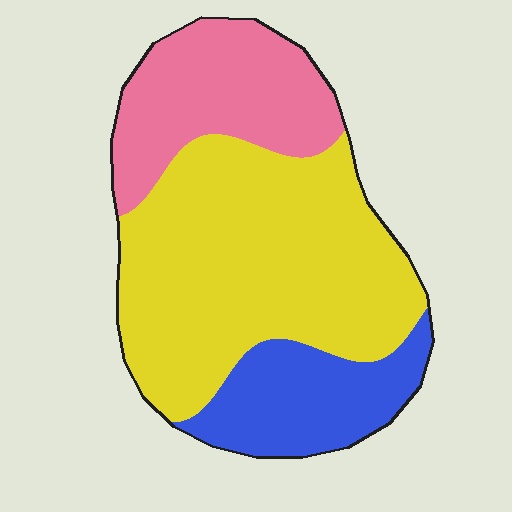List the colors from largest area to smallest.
From largest to smallest: yellow, pink, blue.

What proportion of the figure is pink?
Pink covers 25% of the figure.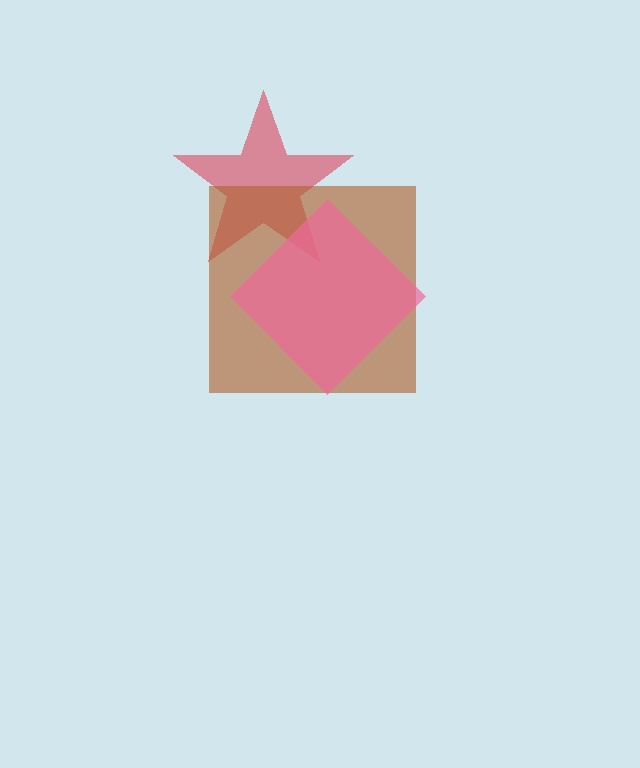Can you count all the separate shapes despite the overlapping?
Yes, there are 3 separate shapes.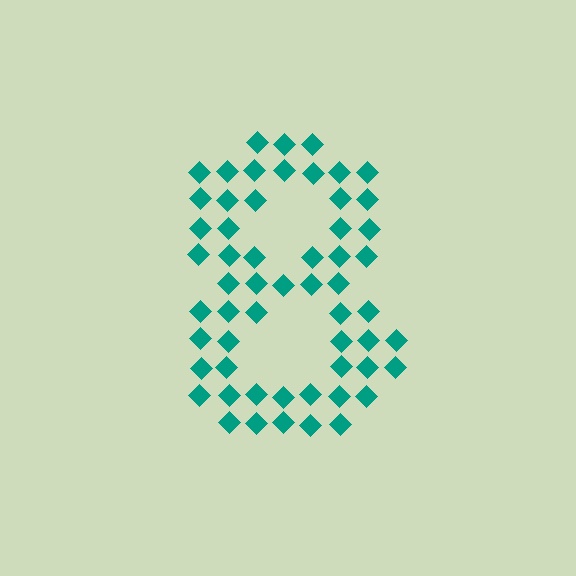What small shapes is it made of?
It is made of small diamonds.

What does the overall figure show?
The overall figure shows the digit 8.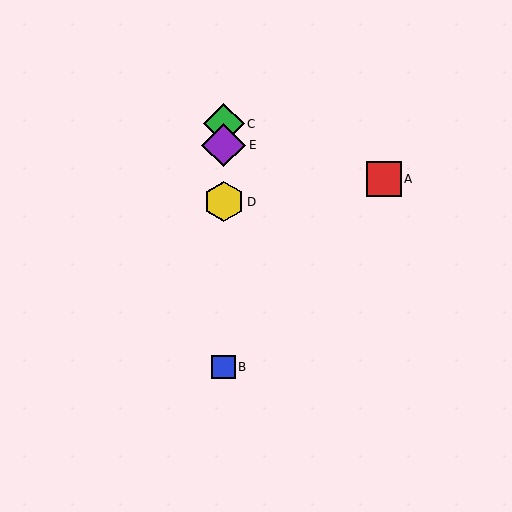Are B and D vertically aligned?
Yes, both are at x≈224.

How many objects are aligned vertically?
4 objects (B, C, D, E) are aligned vertically.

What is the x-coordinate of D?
Object D is at x≈224.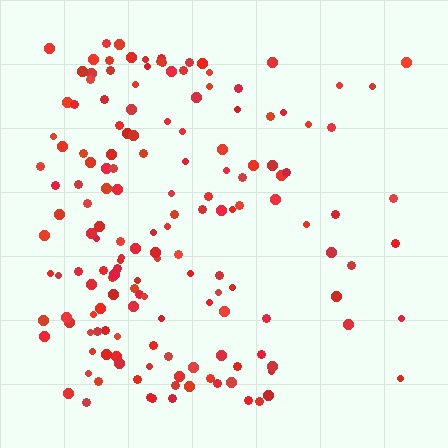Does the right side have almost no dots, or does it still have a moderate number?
Still a moderate number, just noticeably fewer than the left.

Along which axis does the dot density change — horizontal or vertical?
Horizontal.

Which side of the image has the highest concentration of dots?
The left.